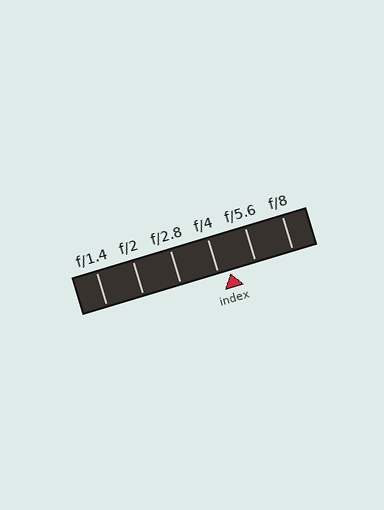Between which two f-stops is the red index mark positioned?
The index mark is between f/4 and f/5.6.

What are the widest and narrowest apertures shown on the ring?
The widest aperture shown is f/1.4 and the narrowest is f/8.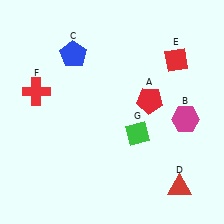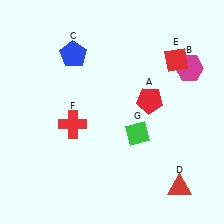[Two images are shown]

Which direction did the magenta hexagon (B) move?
The magenta hexagon (B) moved up.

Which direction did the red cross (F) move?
The red cross (F) moved right.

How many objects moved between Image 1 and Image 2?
2 objects moved between the two images.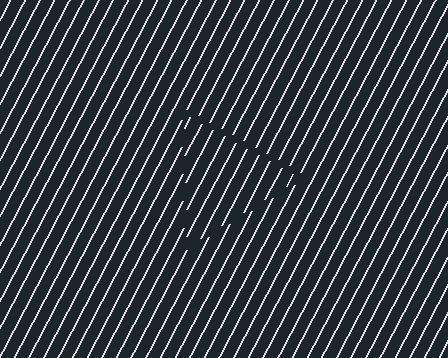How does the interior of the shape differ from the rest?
The interior of the shape contains the same grating, shifted by half a period — the contour is defined by the phase discontinuity where line-ends from the inner and outer gratings abut.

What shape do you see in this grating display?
An illusory triangle. The interior of the shape contains the same grating, shifted by half a period — the contour is defined by the phase discontinuity where line-ends from the inner and outer gratings abut.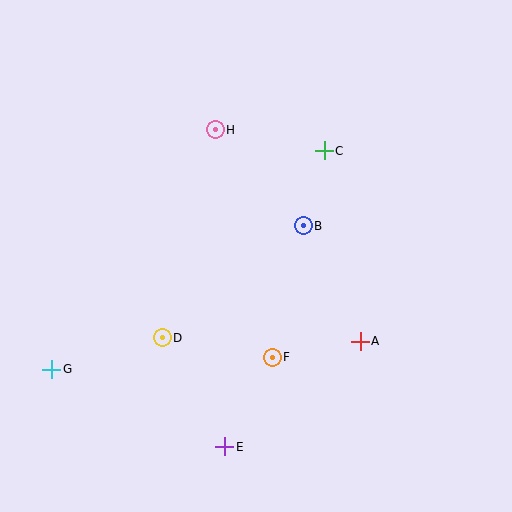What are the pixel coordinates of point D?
Point D is at (162, 338).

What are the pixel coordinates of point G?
Point G is at (52, 369).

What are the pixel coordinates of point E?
Point E is at (225, 447).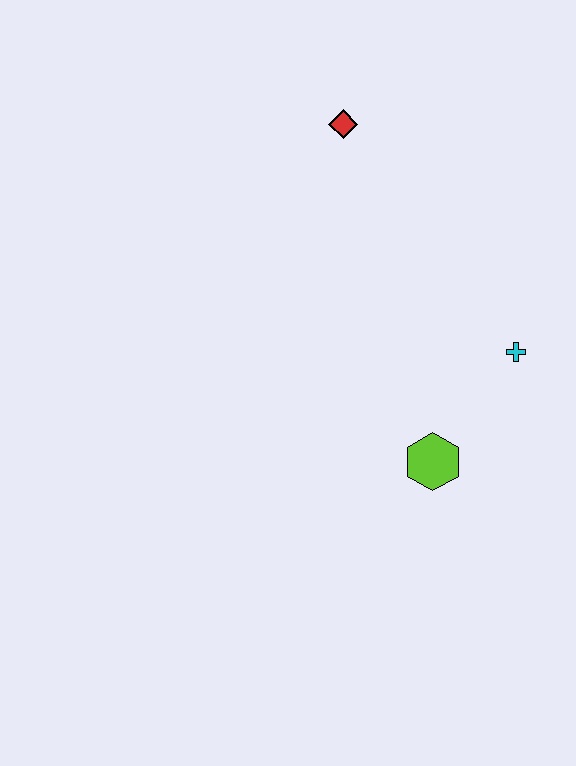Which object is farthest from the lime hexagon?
The red diamond is farthest from the lime hexagon.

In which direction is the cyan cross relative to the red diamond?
The cyan cross is below the red diamond.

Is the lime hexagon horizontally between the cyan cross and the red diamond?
Yes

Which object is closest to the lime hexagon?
The cyan cross is closest to the lime hexagon.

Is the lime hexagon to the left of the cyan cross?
Yes